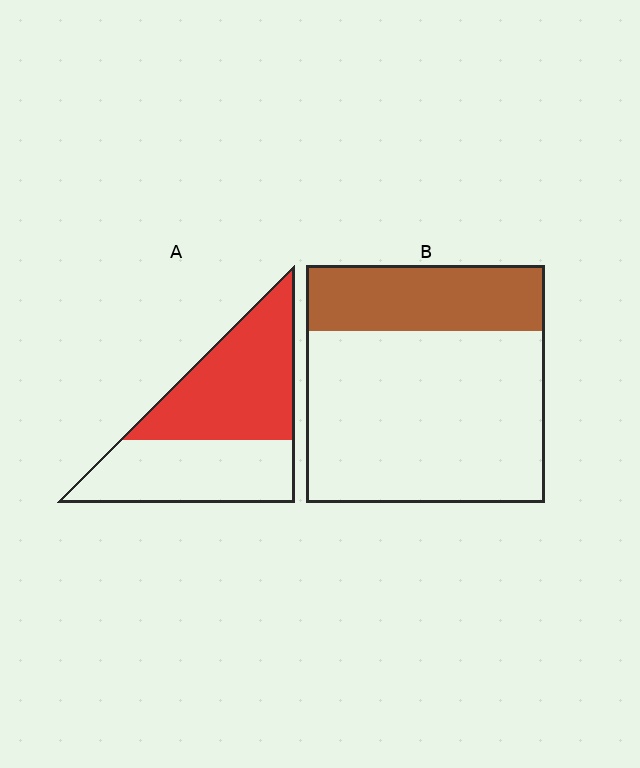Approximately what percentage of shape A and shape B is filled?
A is approximately 55% and B is approximately 30%.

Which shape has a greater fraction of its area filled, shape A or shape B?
Shape A.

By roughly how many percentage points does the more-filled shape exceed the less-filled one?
By roughly 25 percentage points (A over B).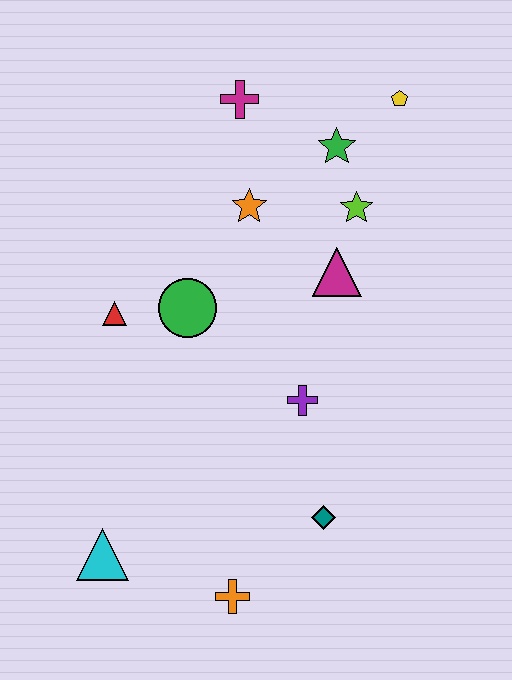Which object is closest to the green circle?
The red triangle is closest to the green circle.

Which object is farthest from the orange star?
The orange cross is farthest from the orange star.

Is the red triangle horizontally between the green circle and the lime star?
No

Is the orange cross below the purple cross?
Yes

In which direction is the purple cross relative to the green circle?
The purple cross is to the right of the green circle.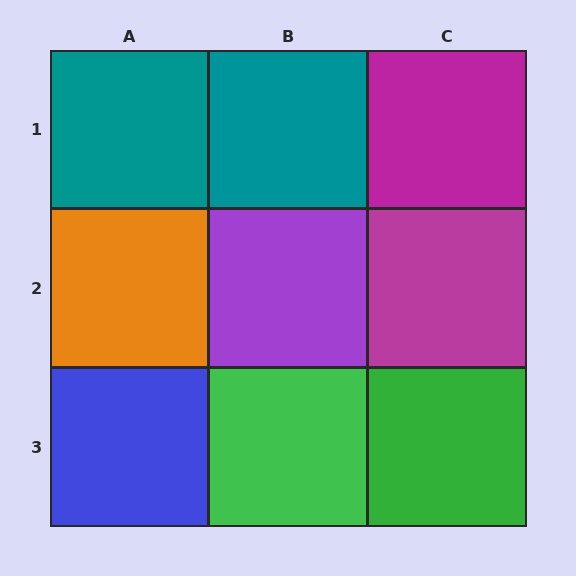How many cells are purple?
1 cell is purple.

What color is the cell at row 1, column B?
Teal.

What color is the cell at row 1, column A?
Teal.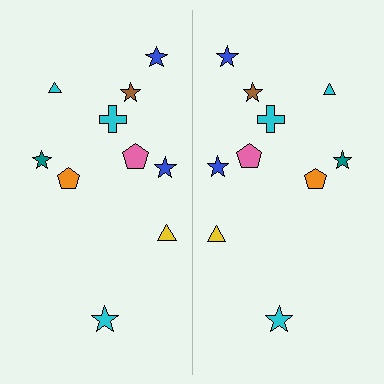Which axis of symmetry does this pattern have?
The pattern has a vertical axis of symmetry running through the center of the image.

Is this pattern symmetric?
Yes, this pattern has bilateral (reflection) symmetry.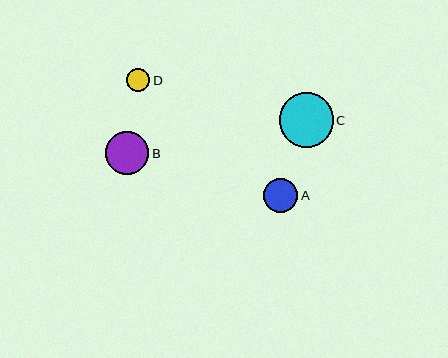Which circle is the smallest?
Circle D is the smallest with a size of approximately 23 pixels.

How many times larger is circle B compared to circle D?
Circle B is approximately 1.9 times the size of circle D.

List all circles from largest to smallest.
From largest to smallest: C, B, A, D.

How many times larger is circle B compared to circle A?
Circle B is approximately 1.3 times the size of circle A.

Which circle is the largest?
Circle C is the largest with a size of approximately 54 pixels.